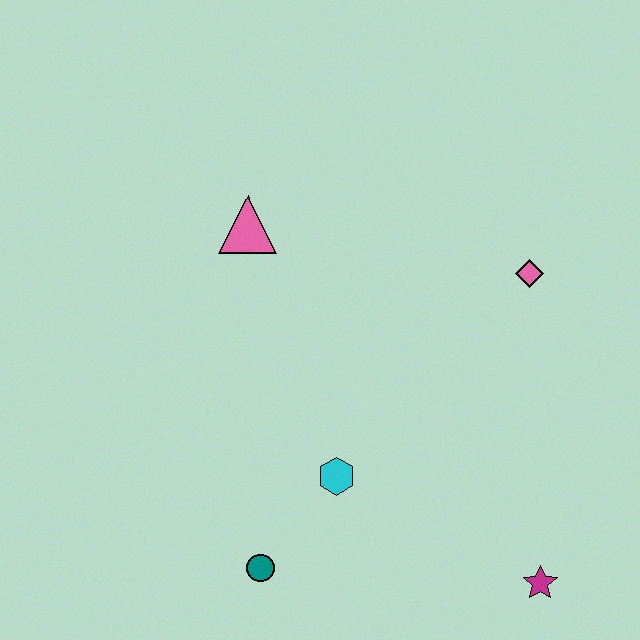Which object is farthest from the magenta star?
The pink triangle is farthest from the magenta star.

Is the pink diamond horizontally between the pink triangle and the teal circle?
No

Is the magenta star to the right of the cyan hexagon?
Yes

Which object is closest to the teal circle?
The cyan hexagon is closest to the teal circle.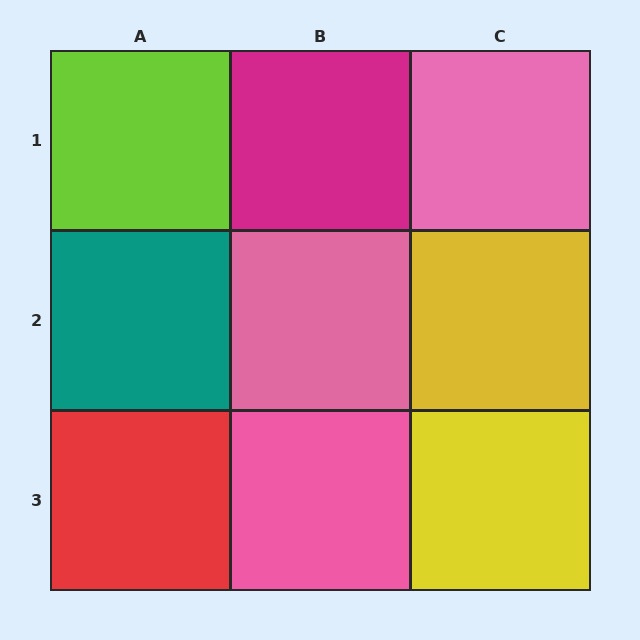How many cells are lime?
1 cell is lime.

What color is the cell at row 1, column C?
Pink.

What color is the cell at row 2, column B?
Pink.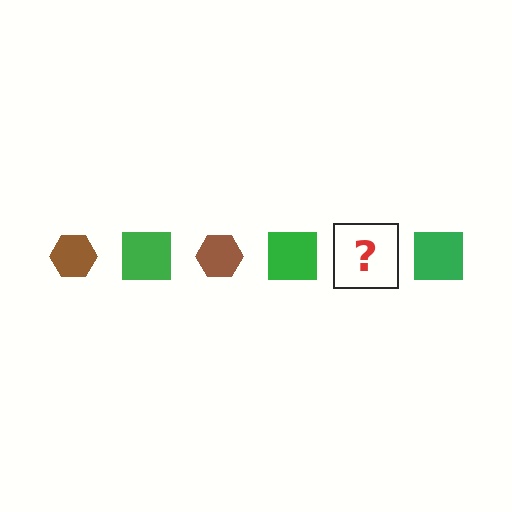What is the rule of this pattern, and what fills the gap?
The rule is that the pattern alternates between brown hexagon and green square. The gap should be filled with a brown hexagon.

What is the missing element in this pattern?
The missing element is a brown hexagon.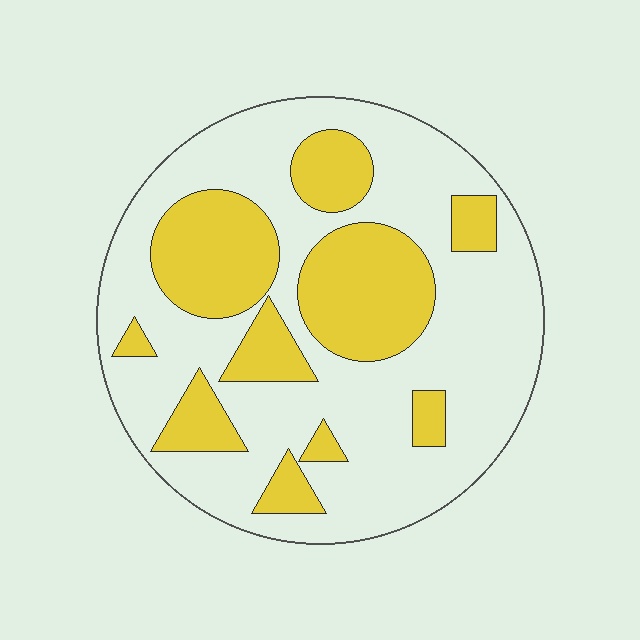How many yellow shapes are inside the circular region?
10.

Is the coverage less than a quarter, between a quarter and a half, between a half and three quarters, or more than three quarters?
Between a quarter and a half.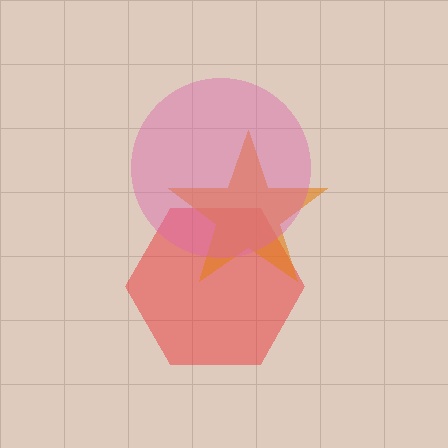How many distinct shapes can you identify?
There are 3 distinct shapes: a red hexagon, an orange star, a pink circle.